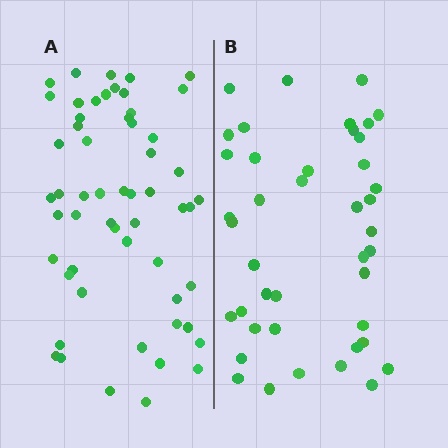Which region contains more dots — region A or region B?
Region A (the left region) has more dots.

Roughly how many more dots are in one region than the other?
Region A has approximately 15 more dots than region B.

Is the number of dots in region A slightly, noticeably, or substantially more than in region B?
Region A has noticeably more, but not dramatically so. The ratio is roughly 1.3 to 1.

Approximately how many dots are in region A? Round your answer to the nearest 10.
About 60 dots. (The exact count is 56, which rounds to 60.)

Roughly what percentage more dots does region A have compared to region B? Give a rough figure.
About 35% more.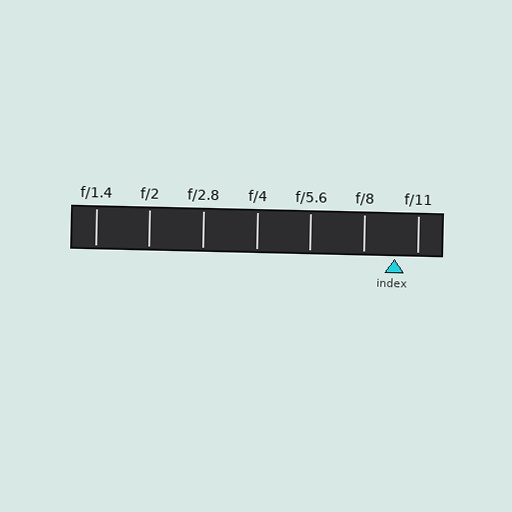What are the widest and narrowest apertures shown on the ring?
The widest aperture shown is f/1.4 and the narrowest is f/11.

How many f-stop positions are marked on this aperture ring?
There are 7 f-stop positions marked.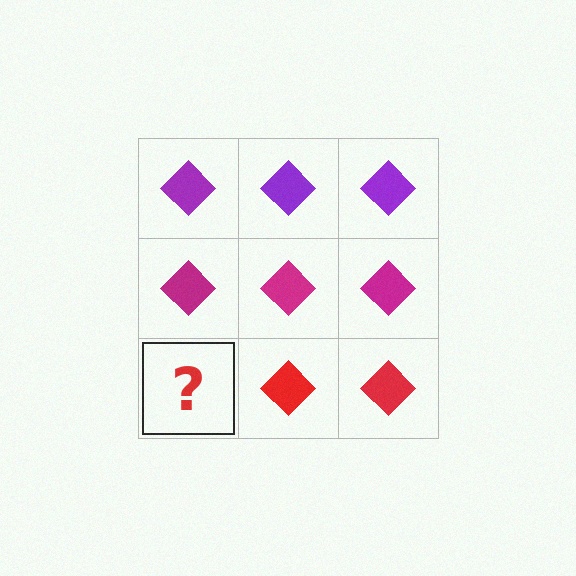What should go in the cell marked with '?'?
The missing cell should contain a red diamond.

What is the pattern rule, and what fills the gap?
The rule is that each row has a consistent color. The gap should be filled with a red diamond.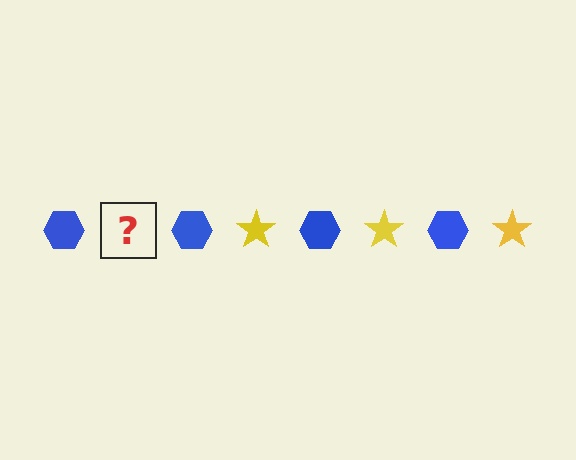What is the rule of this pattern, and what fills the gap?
The rule is that the pattern alternates between blue hexagon and yellow star. The gap should be filled with a yellow star.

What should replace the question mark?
The question mark should be replaced with a yellow star.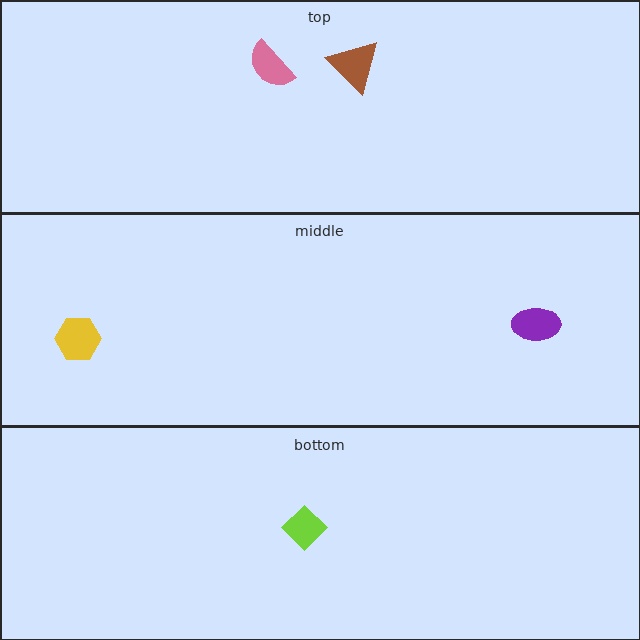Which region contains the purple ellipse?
The middle region.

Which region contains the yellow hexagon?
The middle region.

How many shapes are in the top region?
2.